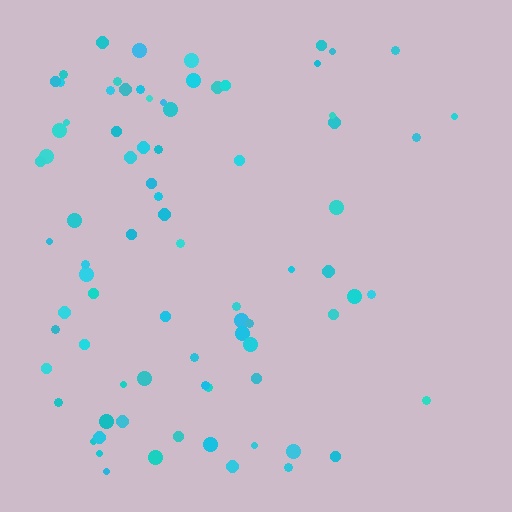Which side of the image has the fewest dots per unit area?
The right.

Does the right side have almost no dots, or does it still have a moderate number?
Still a moderate number, just noticeably fewer than the left.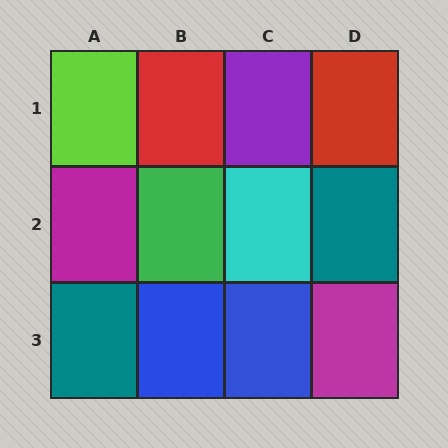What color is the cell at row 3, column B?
Blue.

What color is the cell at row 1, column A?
Lime.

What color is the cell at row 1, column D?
Red.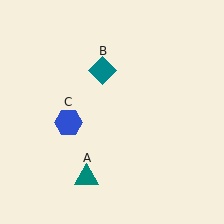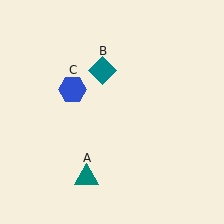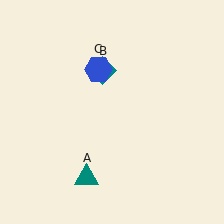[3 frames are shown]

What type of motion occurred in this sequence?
The blue hexagon (object C) rotated clockwise around the center of the scene.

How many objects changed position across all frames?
1 object changed position: blue hexagon (object C).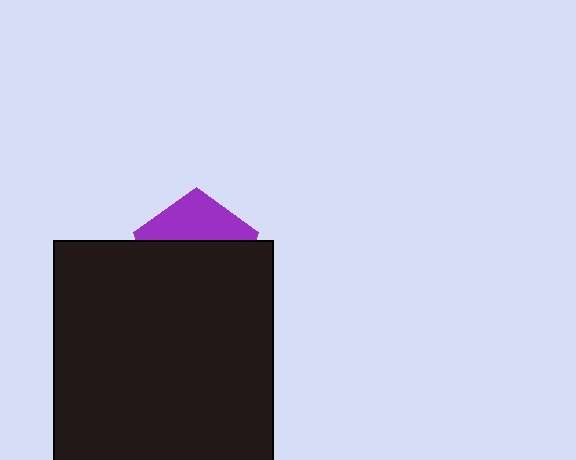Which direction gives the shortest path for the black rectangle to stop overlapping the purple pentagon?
Moving down gives the shortest separation.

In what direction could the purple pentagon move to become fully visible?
The purple pentagon could move up. That would shift it out from behind the black rectangle entirely.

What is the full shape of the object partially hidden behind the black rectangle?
The partially hidden object is a purple pentagon.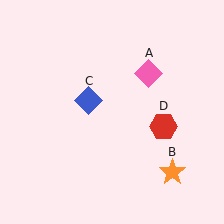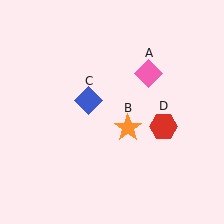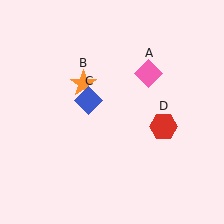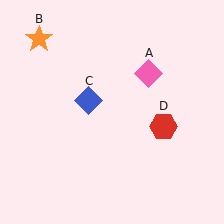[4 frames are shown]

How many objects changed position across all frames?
1 object changed position: orange star (object B).